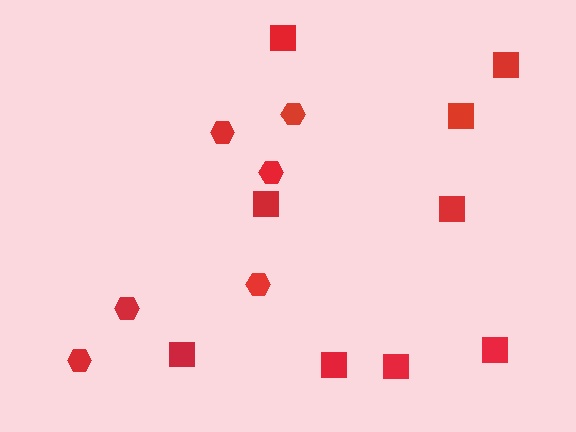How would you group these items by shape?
There are 2 groups: one group of hexagons (6) and one group of squares (9).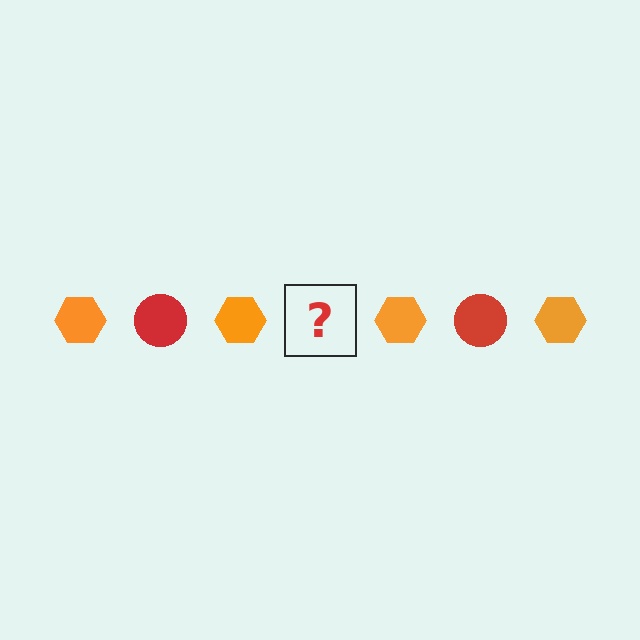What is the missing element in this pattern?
The missing element is a red circle.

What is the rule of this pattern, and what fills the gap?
The rule is that the pattern alternates between orange hexagon and red circle. The gap should be filled with a red circle.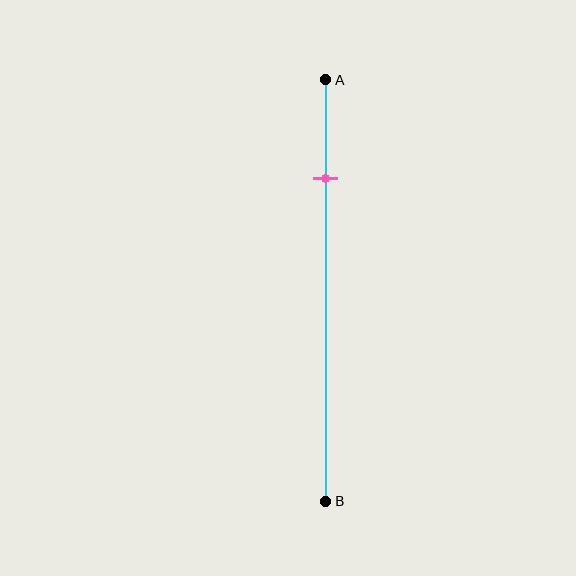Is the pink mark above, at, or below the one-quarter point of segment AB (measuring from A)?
The pink mark is approximately at the one-quarter point of segment AB.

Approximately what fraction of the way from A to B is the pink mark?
The pink mark is approximately 25% of the way from A to B.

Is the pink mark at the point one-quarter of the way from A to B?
Yes, the mark is approximately at the one-quarter point.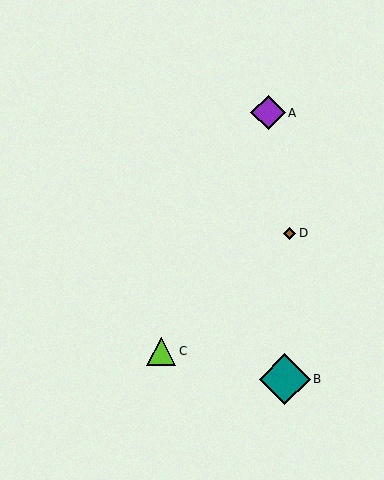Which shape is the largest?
The teal diamond (labeled B) is the largest.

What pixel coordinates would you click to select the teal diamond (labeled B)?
Click at (285, 379) to select the teal diamond B.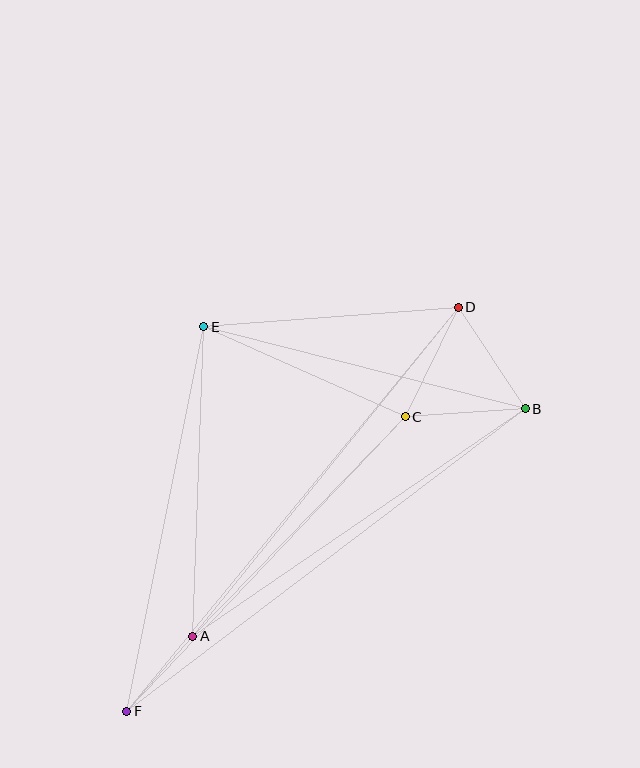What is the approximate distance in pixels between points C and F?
The distance between C and F is approximately 405 pixels.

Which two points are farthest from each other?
Points D and F are farthest from each other.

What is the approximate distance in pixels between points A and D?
The distance between A and D is approximately 422 pixels.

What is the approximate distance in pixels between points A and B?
The distance between A and B is approximately 403 pixels.